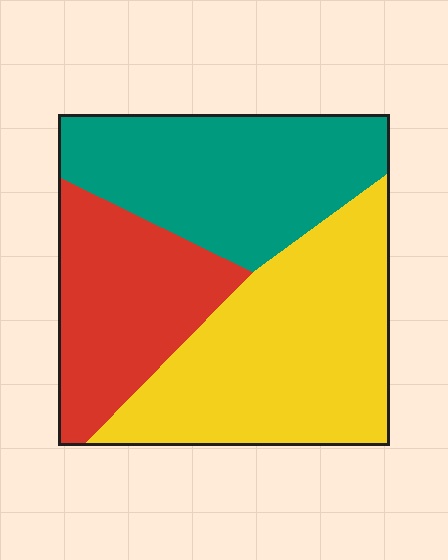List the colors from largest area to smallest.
From largest to smallest: yellow, teal, red.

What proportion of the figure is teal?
Teal covers 33% of the figure.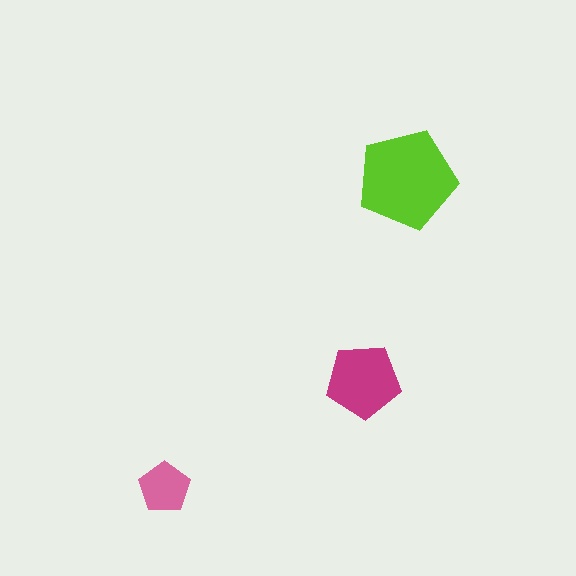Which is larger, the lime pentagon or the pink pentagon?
The lime one.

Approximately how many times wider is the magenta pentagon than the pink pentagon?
About 1.5 times wider.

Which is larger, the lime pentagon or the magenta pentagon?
The lime one.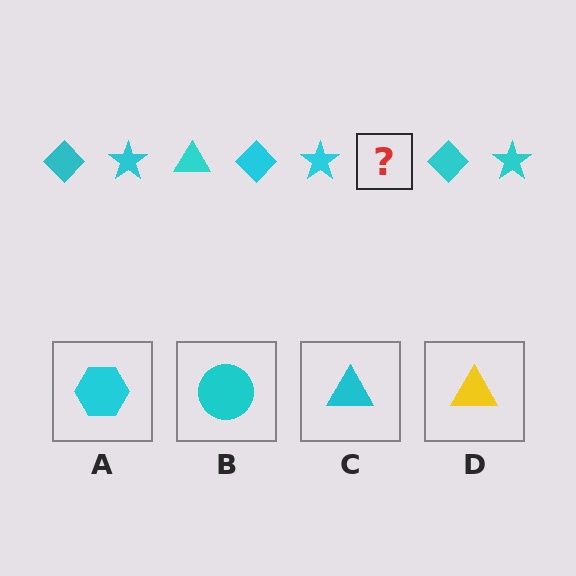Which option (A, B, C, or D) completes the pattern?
C.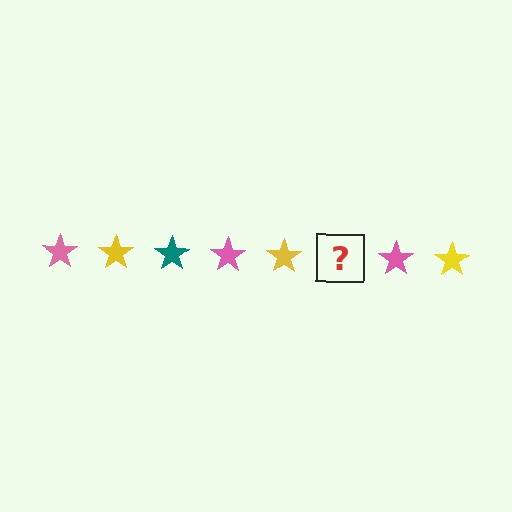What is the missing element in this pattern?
The missing element is a teal star.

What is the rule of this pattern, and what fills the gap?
The rule is that the pattern cycles through pink, yellow, teal stars. The gap should be filled with a teal star.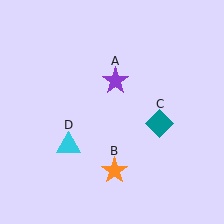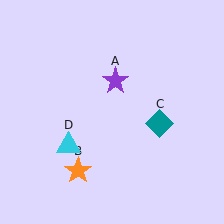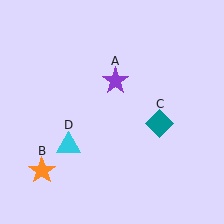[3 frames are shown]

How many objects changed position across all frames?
1 object changed position: orange star (object B).